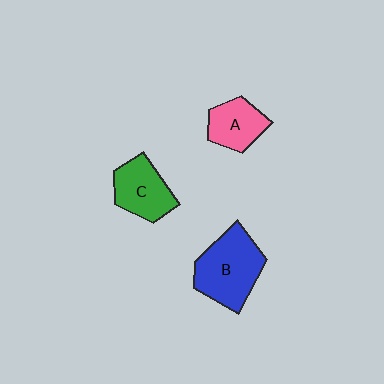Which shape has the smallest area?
Shape A (pink).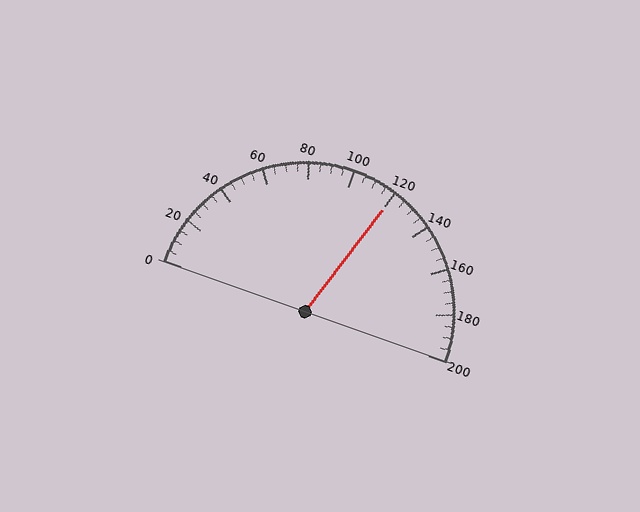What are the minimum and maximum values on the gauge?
The gauge ranges from 0 to 200.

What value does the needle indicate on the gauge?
The needle indicates approximately 120.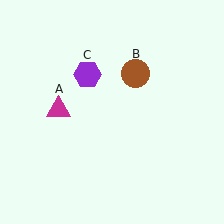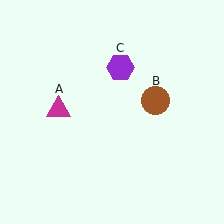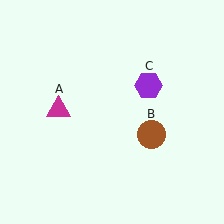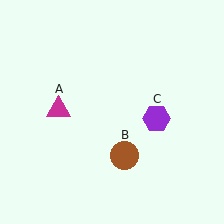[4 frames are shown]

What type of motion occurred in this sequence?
The brown circle (object B), purple hexagon (object C) rotated clockwise around the center of the scene.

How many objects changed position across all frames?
2 objects changed position: brown circle (object B), purple hexagon (object C).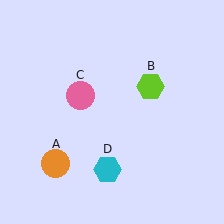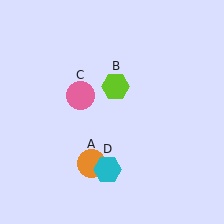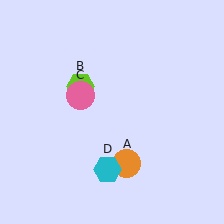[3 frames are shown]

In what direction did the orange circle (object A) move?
The orange circle (object A) moved right.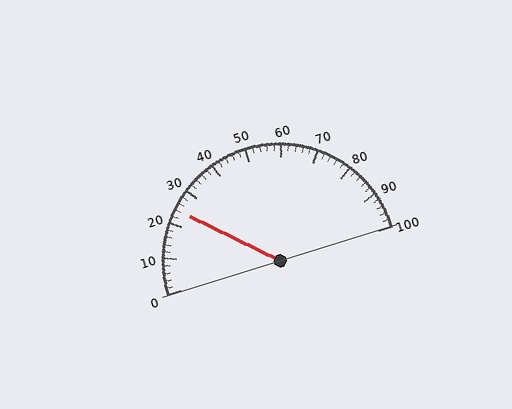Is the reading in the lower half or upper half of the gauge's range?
The reading is in the lower half of the range (0 to 100).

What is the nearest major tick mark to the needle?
The nearest major tick mark is 20.